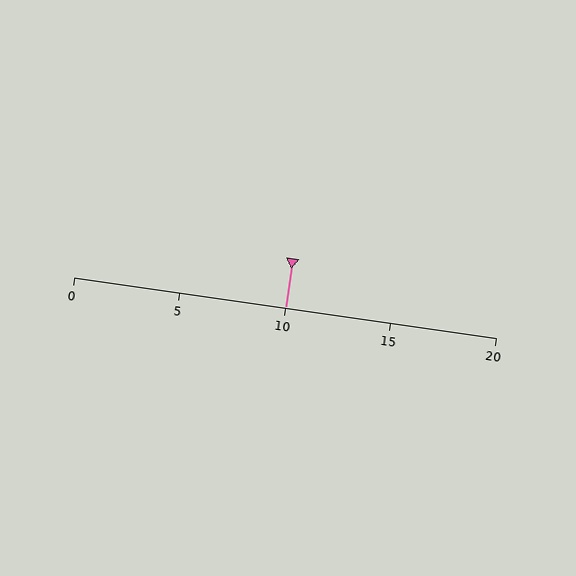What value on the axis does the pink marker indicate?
The marker indicates approximately 10.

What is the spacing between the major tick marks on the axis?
The major ticks are spaced 5 apart.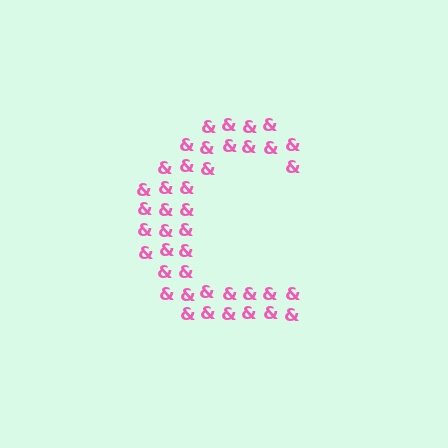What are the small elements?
The small elements are ampersands.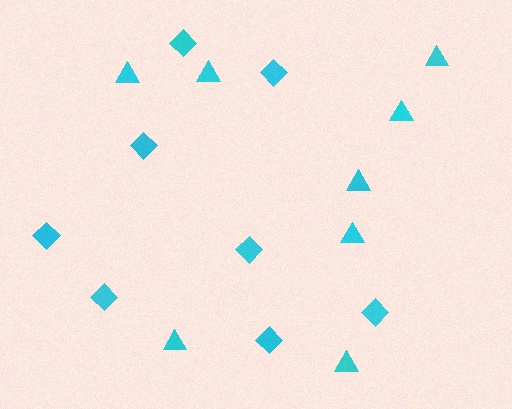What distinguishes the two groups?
There are 2 groups: one group of diamonds (8) and one group of triangles (8).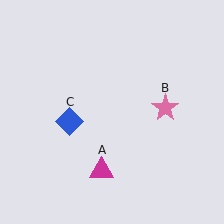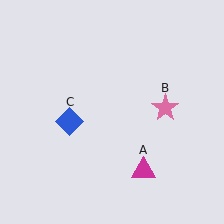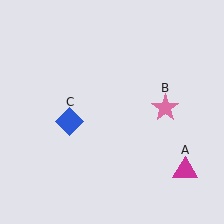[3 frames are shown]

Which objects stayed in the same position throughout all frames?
Pink star (object B) and blue diamond (object C) remained stationary.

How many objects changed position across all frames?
1 object changed position: magenta triangle (object A).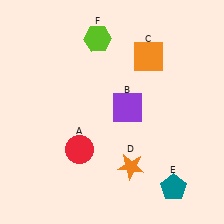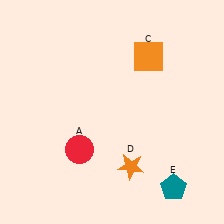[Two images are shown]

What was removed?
The purple square (B), the lime hexagon (F) were removed in Image 2.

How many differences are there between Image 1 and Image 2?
There are 2 differences between the two images.